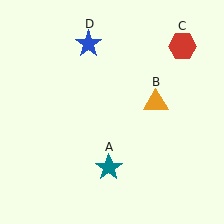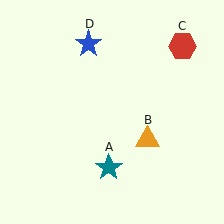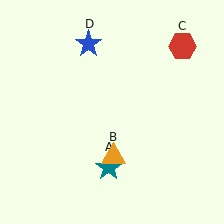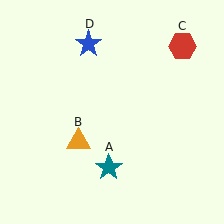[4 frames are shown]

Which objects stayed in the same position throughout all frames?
Teal star (object A) and red hexagon (object C) and blue star (object D) remained stationary.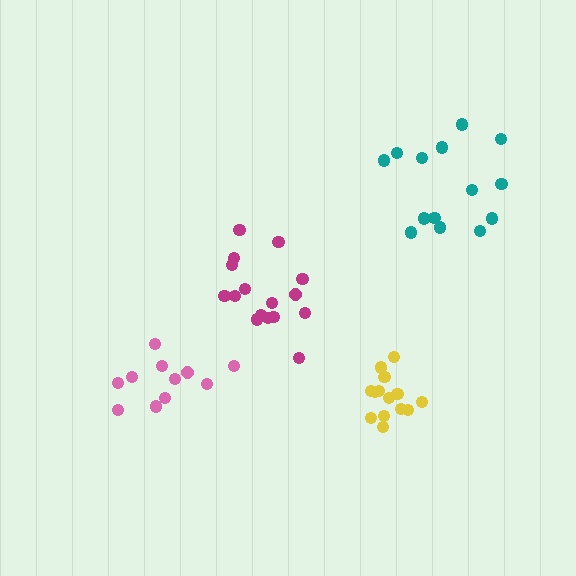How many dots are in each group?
Group 1: 14 dots, Group 2: 14 dots, Group 3: 16 dots, Group 4: 12 dots (56 total).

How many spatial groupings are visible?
There are 4 spatial groupings.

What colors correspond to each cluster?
The clusters are colored: yellow, teal, magenta, pink.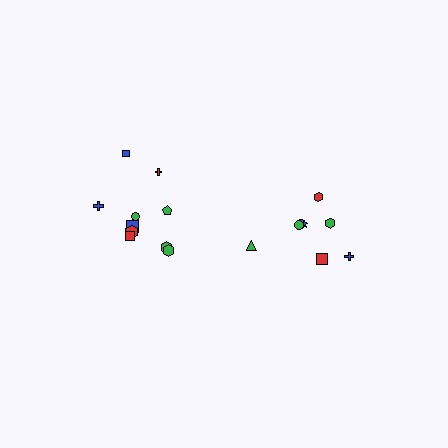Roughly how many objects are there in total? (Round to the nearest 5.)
Roughly 20 objects in total.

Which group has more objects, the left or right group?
The left group.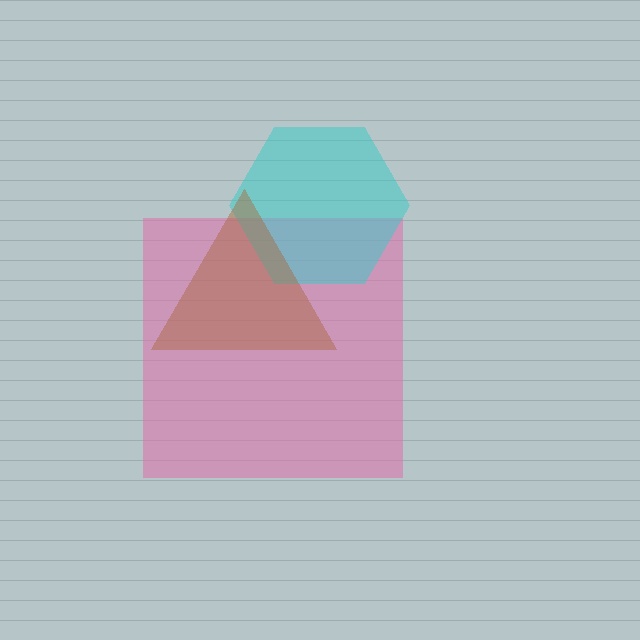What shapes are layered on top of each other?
The layered shapes are: a pink square, a cyan hexagon, a brown triangle.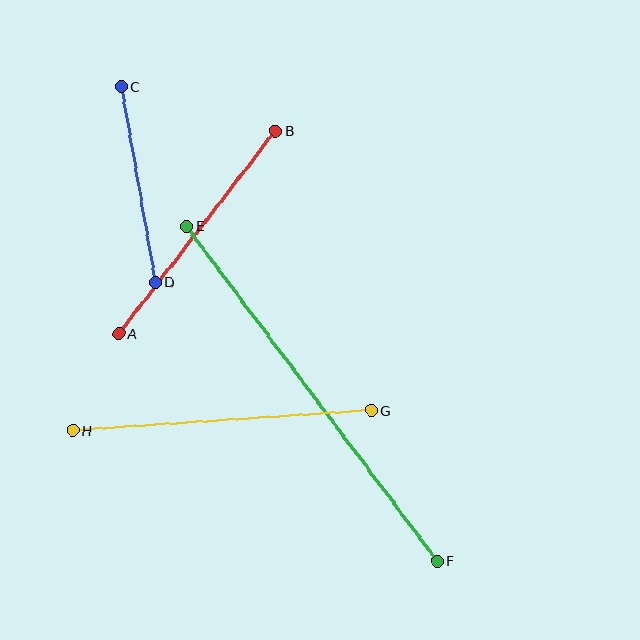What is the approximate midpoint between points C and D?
The midpoint is at approximately (138, 184) pixels.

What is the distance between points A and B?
The distance is approximately 256 pixels.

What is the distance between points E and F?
The distance is approximately 418 pixels.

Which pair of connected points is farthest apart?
Points E and F are farthest apart.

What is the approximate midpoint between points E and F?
The midpoint is at approximately (312, 393) pixels.